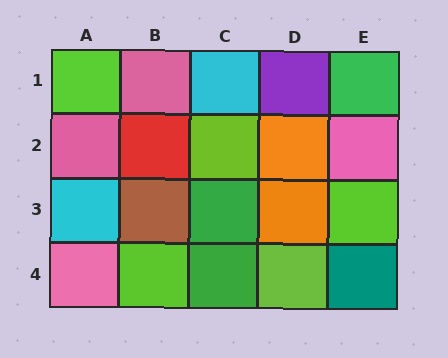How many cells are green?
3 cells are green.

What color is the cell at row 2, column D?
Orange.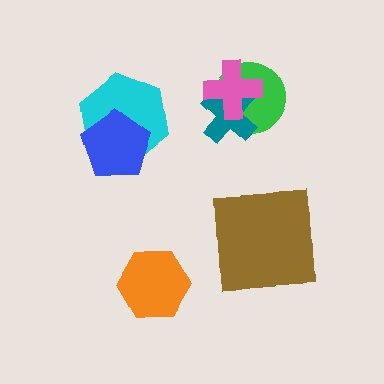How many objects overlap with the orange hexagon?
0 objects overlap with the orange hexagon.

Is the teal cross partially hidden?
Yes, it is partially covered by another shape.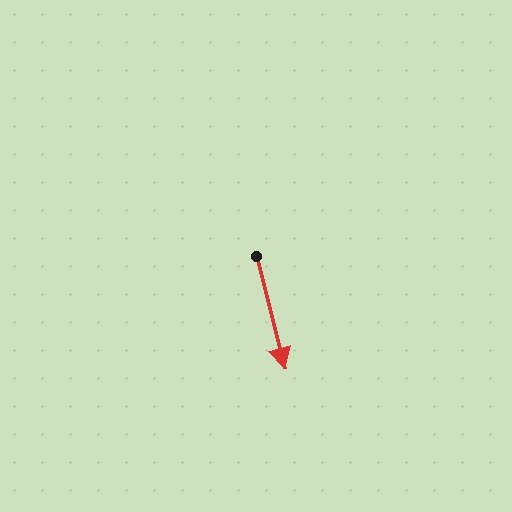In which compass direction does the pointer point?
South.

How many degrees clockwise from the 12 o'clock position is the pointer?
Approximately 166 degrees.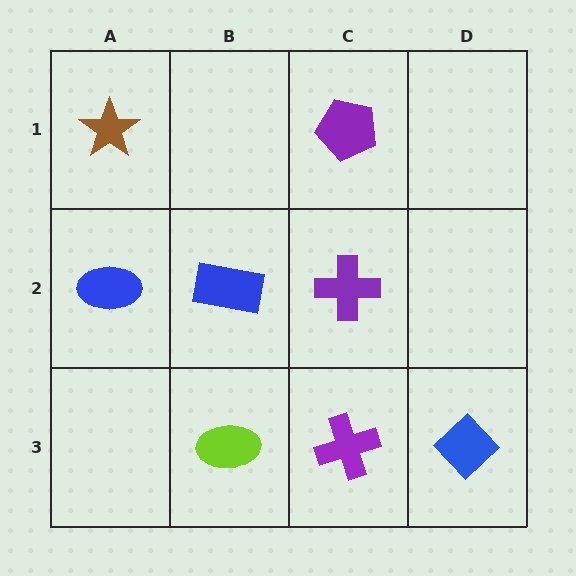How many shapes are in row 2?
3 shapes.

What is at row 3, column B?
A lime ellipse.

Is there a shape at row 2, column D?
No, that cell is empty.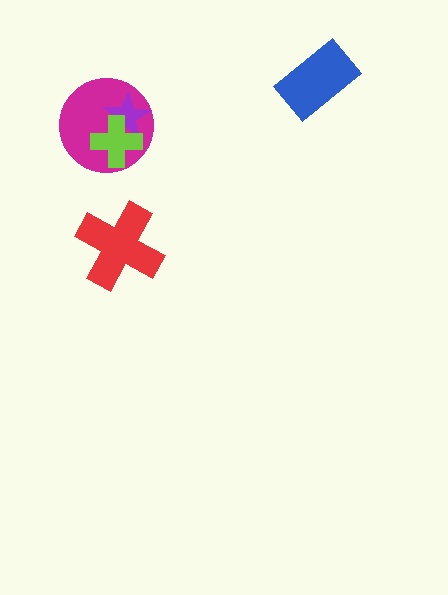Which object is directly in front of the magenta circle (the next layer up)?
The purple star is directly in front of the magenta circle.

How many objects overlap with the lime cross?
2 objects overlap with the lime cross.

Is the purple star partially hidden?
Yes, it is partially covered by another shape.